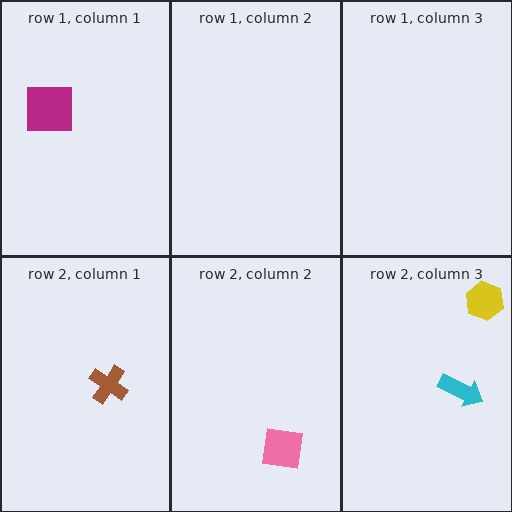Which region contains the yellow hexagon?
The row 2, column 3 region.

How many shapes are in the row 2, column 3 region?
2.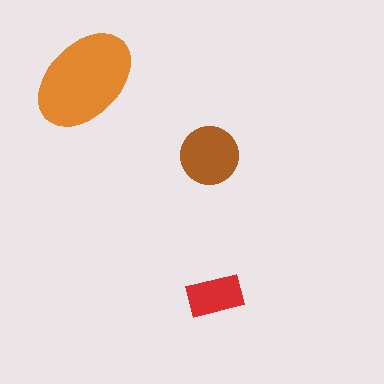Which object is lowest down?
The red rectangle is bottommost.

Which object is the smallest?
The red rectangle.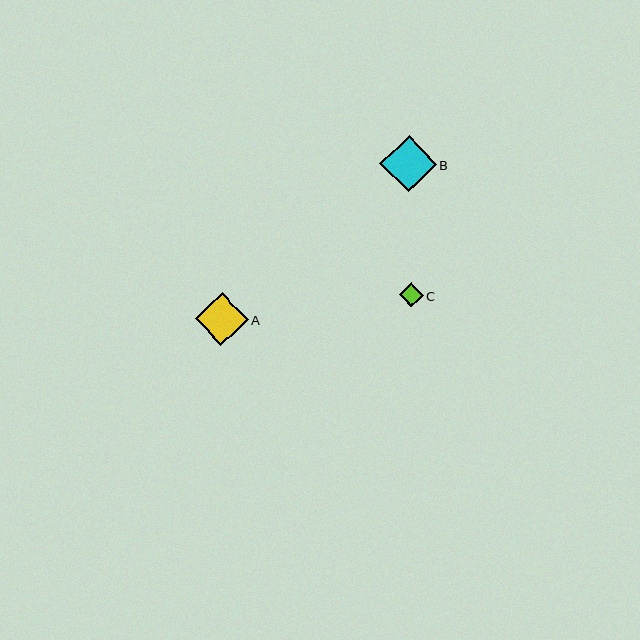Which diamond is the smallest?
Diamond C is the smallest with a size of approximately 24 pixels.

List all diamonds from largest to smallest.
From largest to smallest: B, A, C.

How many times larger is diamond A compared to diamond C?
Diamond A is approximately 2.2 times the size of diamond C.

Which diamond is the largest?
Diamond B is the largest with a size of approximately 57 pixels.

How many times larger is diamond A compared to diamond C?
Diamond A is approximately 2.2 times the size of diamond C.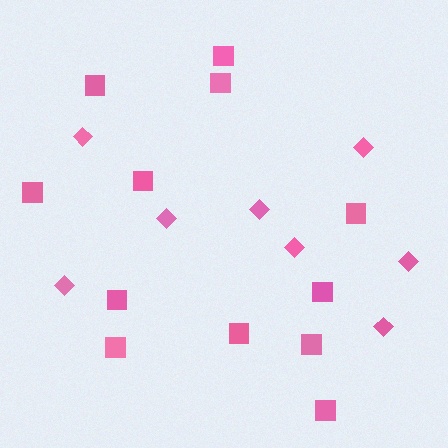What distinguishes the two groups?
There are 2 groups: one group of diamonds (8) and one group of squares (12).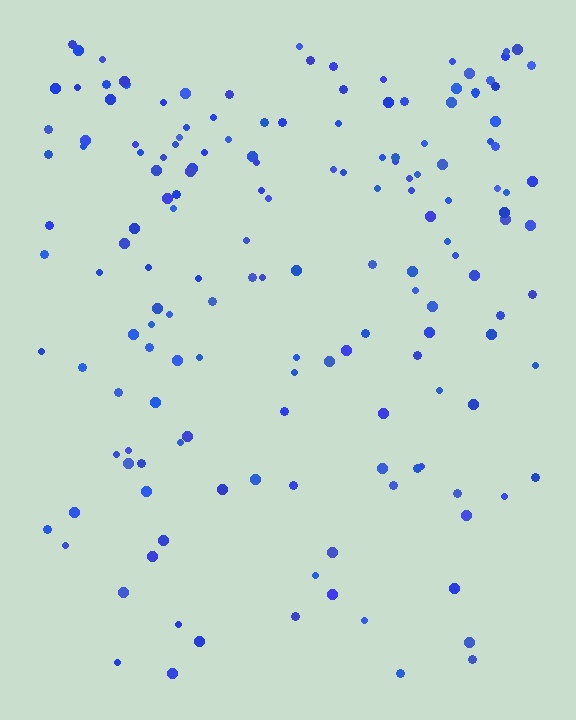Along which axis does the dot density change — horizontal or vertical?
Vertical.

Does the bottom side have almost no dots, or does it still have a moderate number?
Still a moderate number, just noticeably fewer than the top.